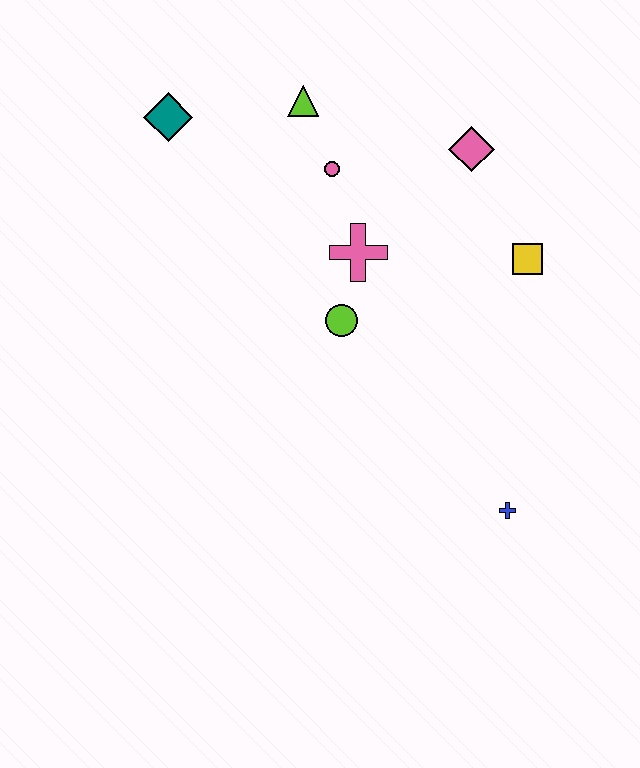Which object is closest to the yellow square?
The pink diamond is closest to the yellow square.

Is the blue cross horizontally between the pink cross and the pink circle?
No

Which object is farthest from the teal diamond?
The blue cross is farthest from the teal diamond.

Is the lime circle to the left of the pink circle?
No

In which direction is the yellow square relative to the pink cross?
The yellow square is to the right of the pink cross.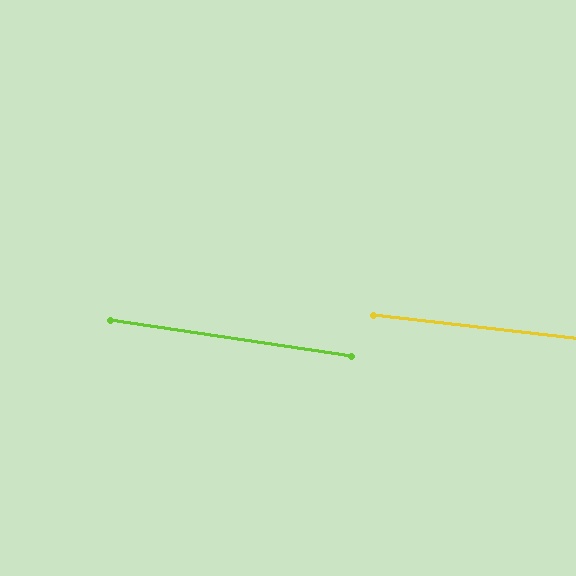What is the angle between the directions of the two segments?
Approximately 2 degrees.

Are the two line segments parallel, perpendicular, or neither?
Parallel — their directions differ by only 1.7°.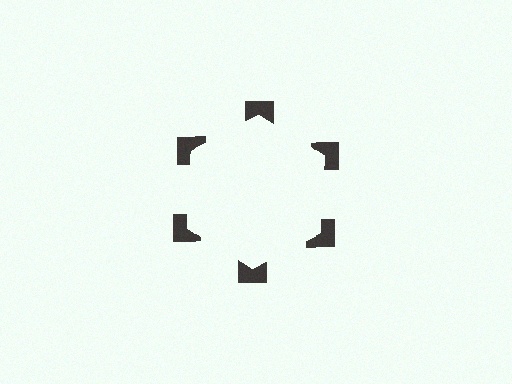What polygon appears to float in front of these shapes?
An illusory hexagon — its edges are inferred from the aligned wedge cuts in the notched squares, not physically drawn.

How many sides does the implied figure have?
6 sides.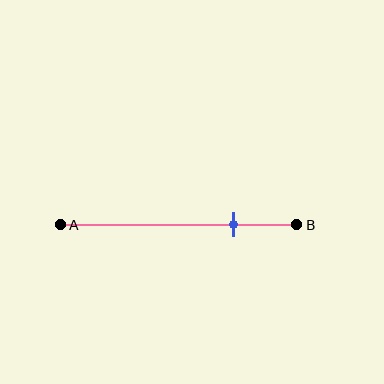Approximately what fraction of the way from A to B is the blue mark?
The blue mark is approximately 75% of the way from A to B.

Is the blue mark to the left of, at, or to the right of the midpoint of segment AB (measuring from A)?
The blue mark is to the right of the midpoint of segment AB.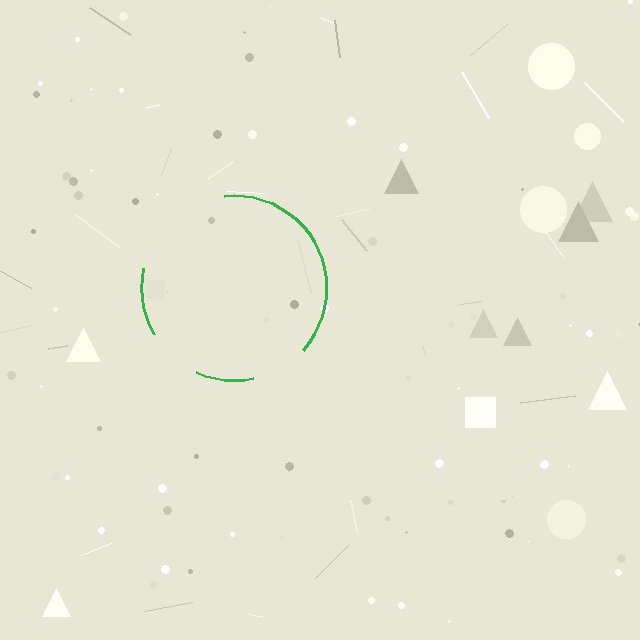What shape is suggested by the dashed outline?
The dashed outline suggests a circle.